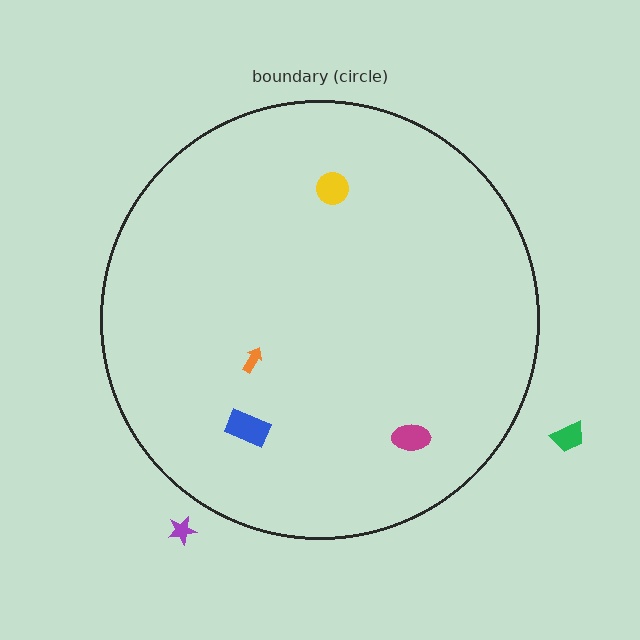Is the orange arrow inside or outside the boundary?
Inside.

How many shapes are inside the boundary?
4 inside, 2 outside.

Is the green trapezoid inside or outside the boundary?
Outside.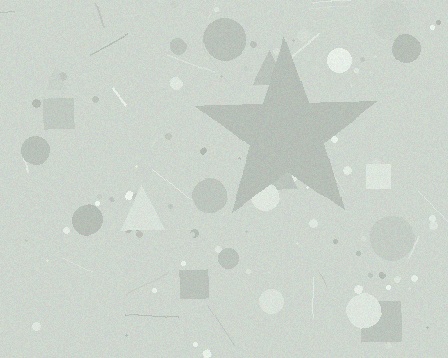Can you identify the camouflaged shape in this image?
The camouflaged shape is a star.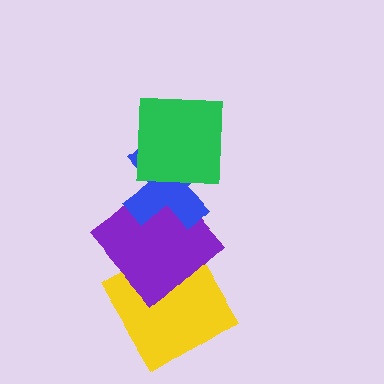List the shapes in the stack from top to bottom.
From top to bottom: the green square, the blue cross, the purple diamond, the yellow diamond.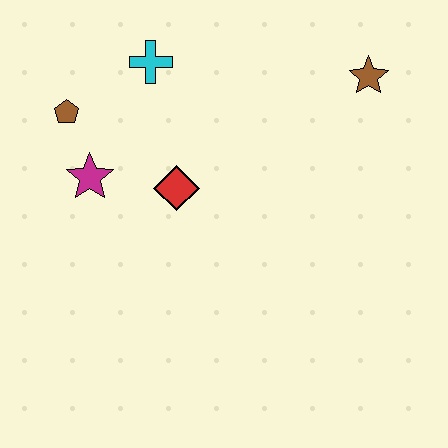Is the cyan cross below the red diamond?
No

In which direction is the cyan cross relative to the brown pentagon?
The cyan cross is to the right of the brown pentagon.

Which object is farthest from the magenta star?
The brown star is farthest from the magenta star.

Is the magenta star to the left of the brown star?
Yes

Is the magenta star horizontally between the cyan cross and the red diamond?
No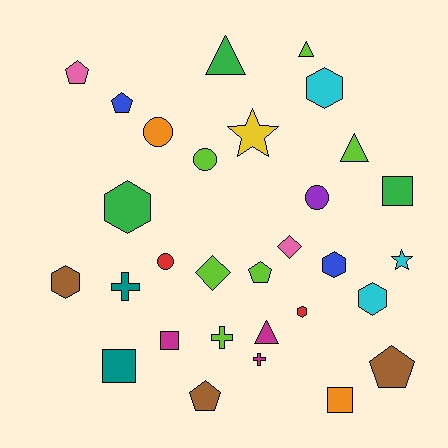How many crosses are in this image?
There are 3 crosses.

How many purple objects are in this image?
There is 1 purple object.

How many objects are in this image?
There are 30 objects.